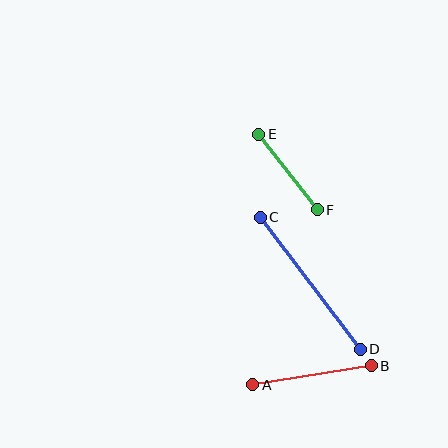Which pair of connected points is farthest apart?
Points C and D are farthest apart.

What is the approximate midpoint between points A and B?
The midpoint is at approximately (312, 375) pixels.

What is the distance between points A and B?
The distance is approximately 121 pixels.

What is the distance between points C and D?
The distance is approximately 166 pixels.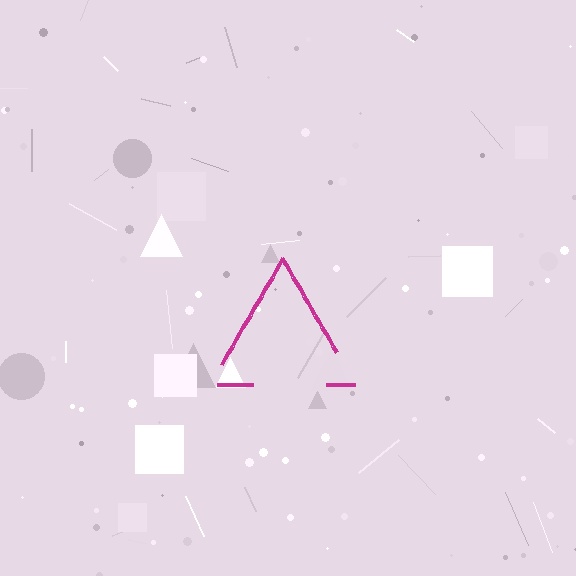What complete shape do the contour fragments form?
The contour fragments form a triangle.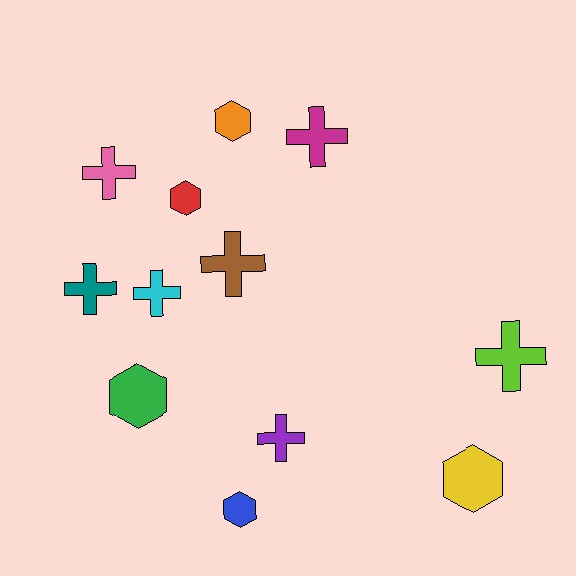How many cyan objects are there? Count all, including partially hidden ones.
There is 1 cyan object.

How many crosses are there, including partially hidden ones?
There are 7 crosses.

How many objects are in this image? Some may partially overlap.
There are 12 objects.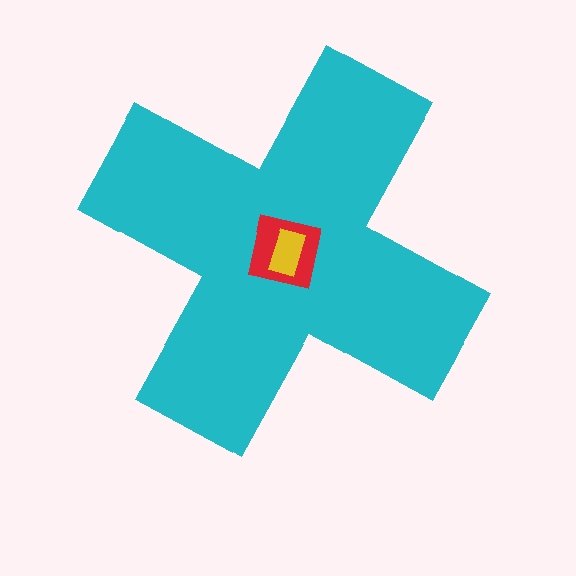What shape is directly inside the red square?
The yellow rectangle.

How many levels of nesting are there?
3.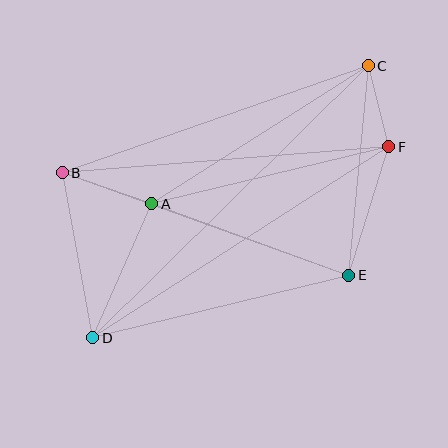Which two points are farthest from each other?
Points C and D are farthest from each other.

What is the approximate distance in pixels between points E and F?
The distance between E and F is approximately 134 pixels.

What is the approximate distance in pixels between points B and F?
The distance between B and F is approximately 327 pixels.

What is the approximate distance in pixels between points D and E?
The distance between D and E is approximately 264 pixels.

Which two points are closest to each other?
Points C and F are closest to each other.